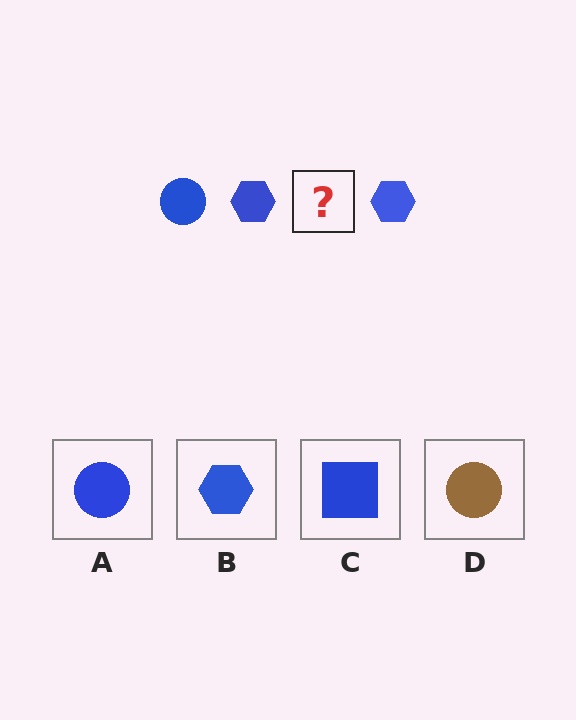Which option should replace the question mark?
Option A.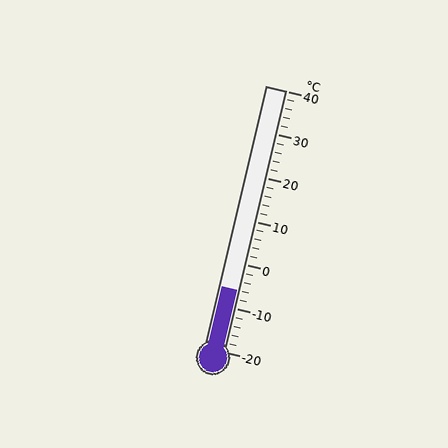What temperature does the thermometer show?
The thermometer shows approximately -6°C.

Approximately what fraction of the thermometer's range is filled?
The thermometer is filled to approximately 25% of its range.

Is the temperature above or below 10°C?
The temperature is below 10°C.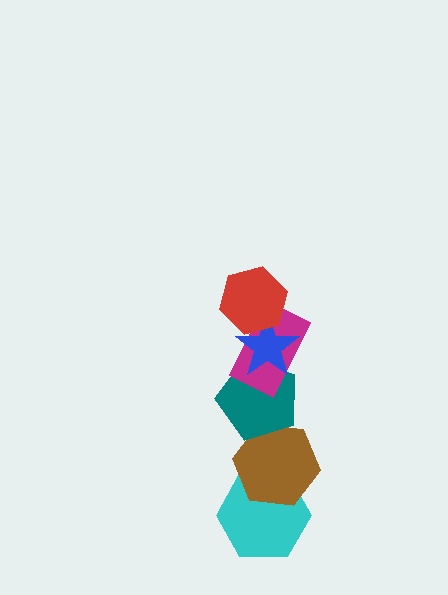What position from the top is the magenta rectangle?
The magenta rectangle is 3rd from the top.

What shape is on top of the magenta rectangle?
The blue star is on top of the magenta rectangle.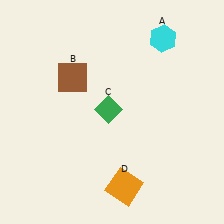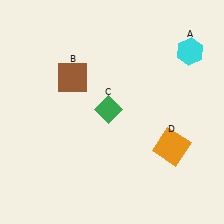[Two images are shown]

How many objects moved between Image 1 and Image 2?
2 objects moved between the two images.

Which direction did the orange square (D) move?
The orange square (D) moved right.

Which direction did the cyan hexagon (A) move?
The cyan hexagon (A) moved right.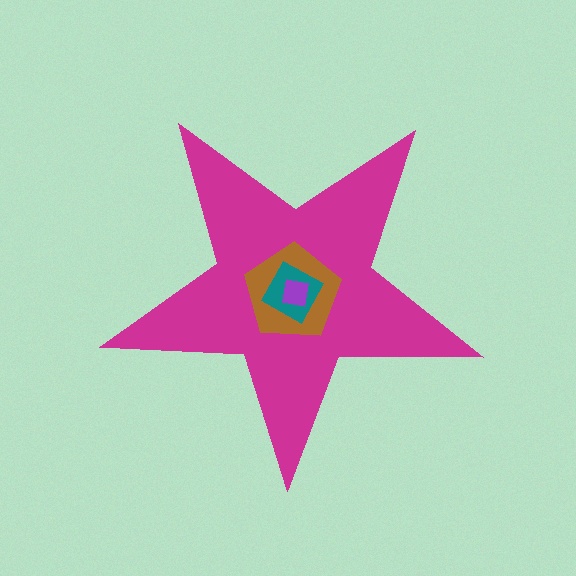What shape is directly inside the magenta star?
The brown pentagon.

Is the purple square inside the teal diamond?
Yes.